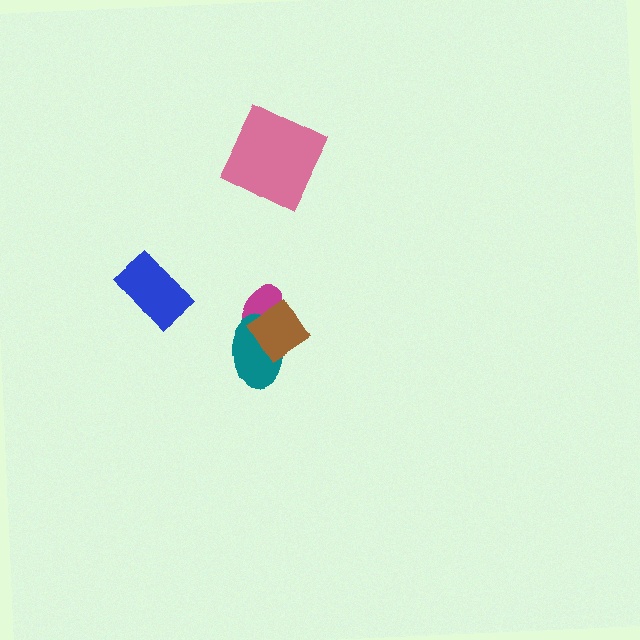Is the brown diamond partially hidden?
No, no other shape covers it.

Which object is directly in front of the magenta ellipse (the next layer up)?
The teal ellipse is directly in front of the magenta ellipse.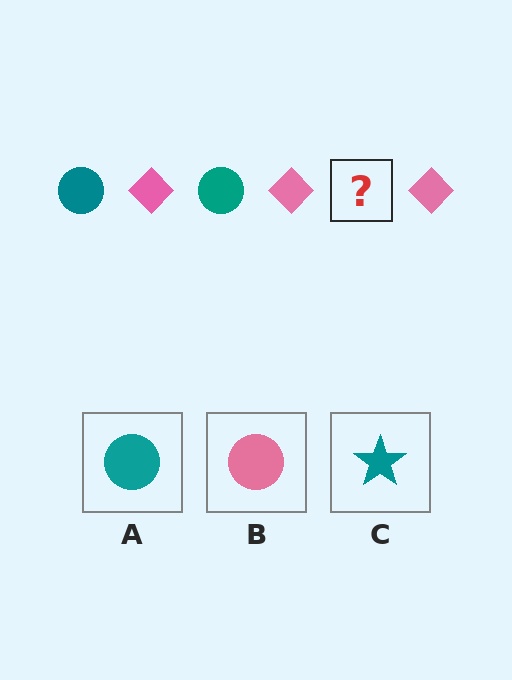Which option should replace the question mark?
Option A.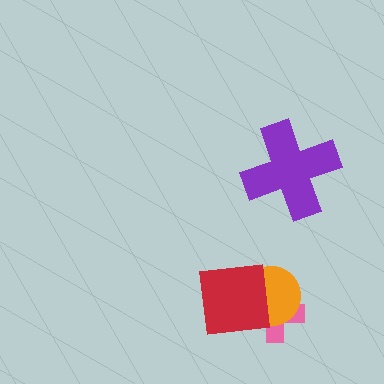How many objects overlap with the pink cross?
2 objects overlap with the pink cross.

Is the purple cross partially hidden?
No, no other shape covers it.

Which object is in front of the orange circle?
The red square is in front of the orange circle.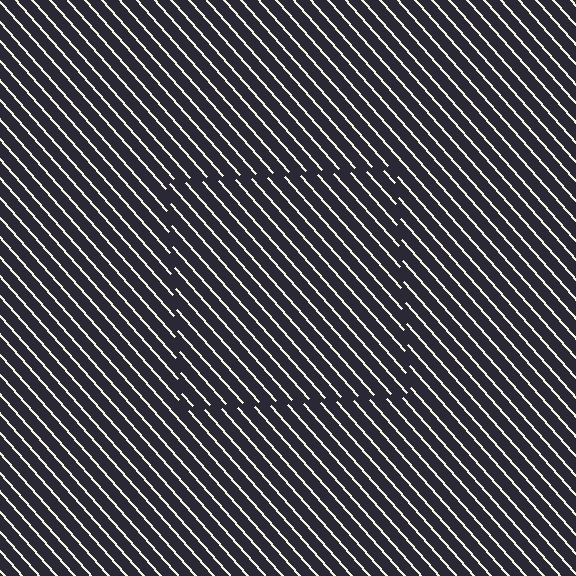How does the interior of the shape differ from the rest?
The interior of the shape contains the same grating, shifted by half a period — the contour is defined by the phase discontinuity where line-ends from the inner and outer gratings abut.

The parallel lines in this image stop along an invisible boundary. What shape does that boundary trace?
An illusory square. The interior of the shape contains the same grating, shifted by half a period — the contour is defined by the phase discontinuity where line-ends from the inner and outer gratings abut.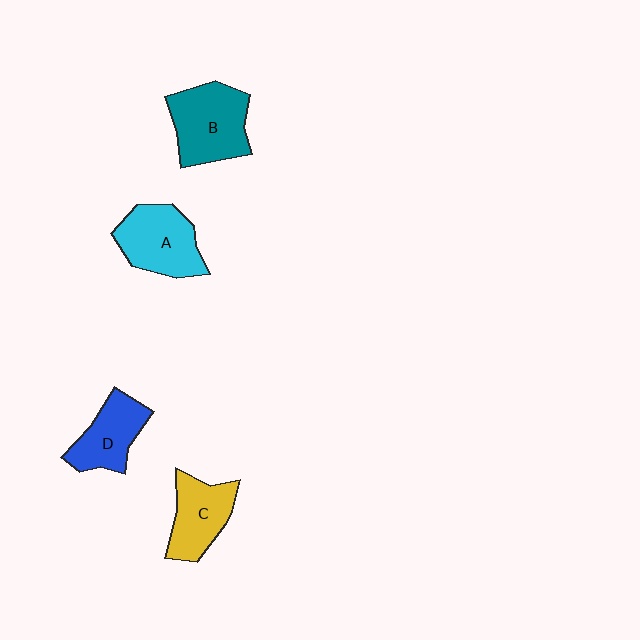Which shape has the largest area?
Shape B (teal).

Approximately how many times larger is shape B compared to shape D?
Approximately 1.4 times.